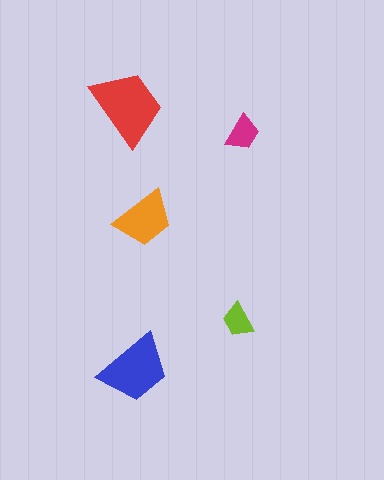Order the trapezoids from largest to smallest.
the red one, the blue one, the orange one, the magenta one, the lime one.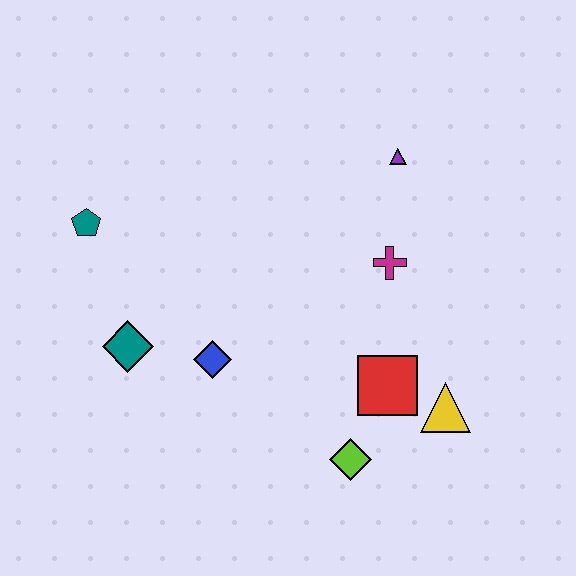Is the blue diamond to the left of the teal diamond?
No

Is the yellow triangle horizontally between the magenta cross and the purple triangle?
No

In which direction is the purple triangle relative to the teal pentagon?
The purple triangle is to the right of the teal pentagon.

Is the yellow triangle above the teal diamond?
No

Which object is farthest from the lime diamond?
The teal pentagon is farthest from the lime diamond.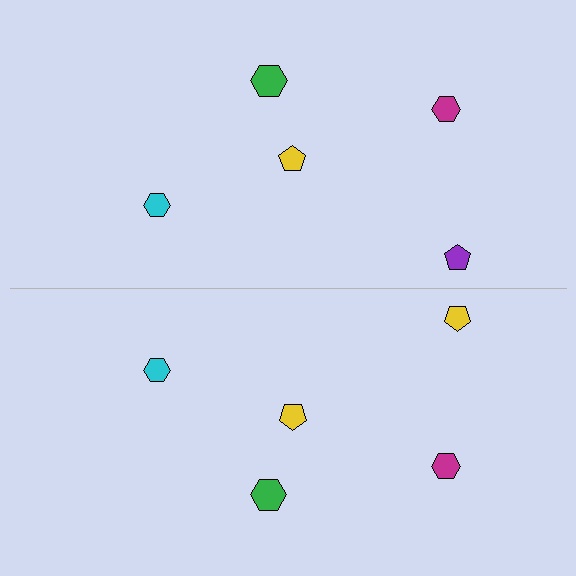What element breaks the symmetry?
The yellow pentagon on the bottom side breaks the symmetry — its mirror counterpart is purple.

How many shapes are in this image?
There are 10 shapes in this image.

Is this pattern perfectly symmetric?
No, the pattern is not perfectly symmetric. The yellow pentagon on the bottom side breaks the symmetry — its mirror counterpart is purple.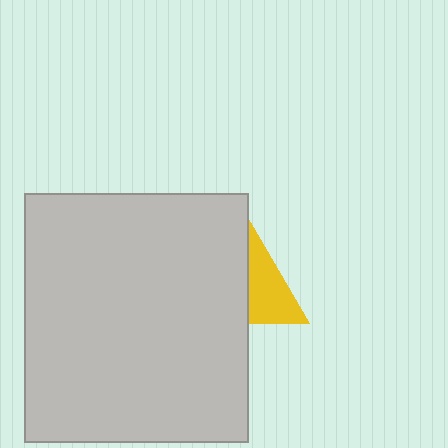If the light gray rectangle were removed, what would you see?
You would see the complete yellow triangle.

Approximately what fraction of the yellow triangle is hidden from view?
Roughly 54% of the yellow triangle is hidden behind the light gray rectangle.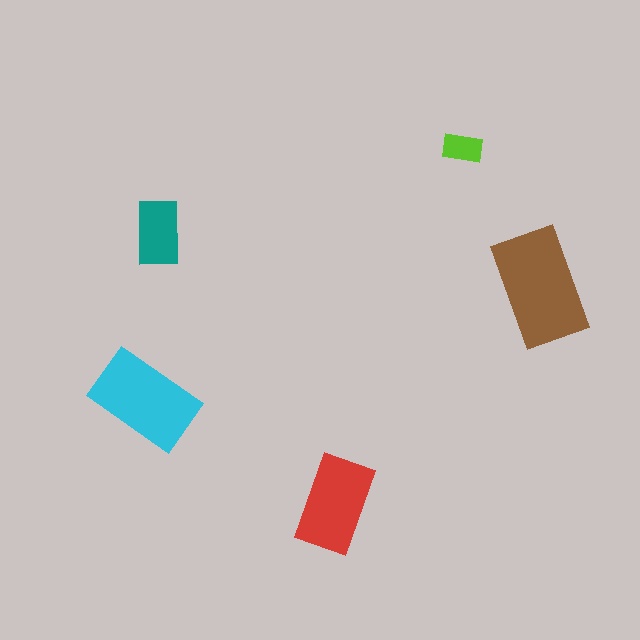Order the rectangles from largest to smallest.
the brown one, the cyan one, the red one, the teal one, the lime one.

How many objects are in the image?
There are 5 objects in the image.